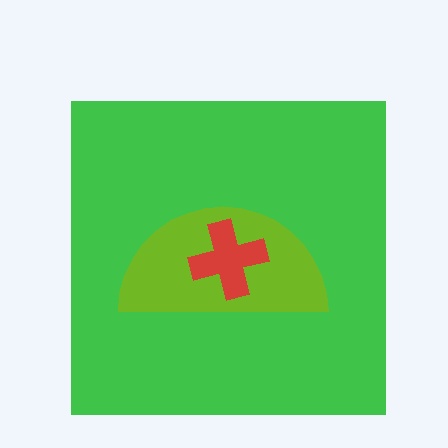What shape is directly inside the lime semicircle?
The red cross.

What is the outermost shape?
The green square.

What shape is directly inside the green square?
The lime semicircle.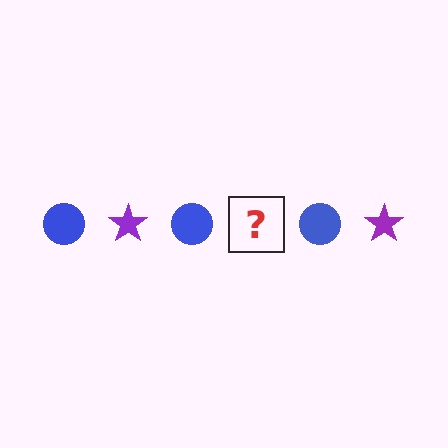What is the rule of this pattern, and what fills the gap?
The rule is that the pattern alternates between blue circle and purple star. The gap should be filled with a purple star.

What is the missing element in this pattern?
The missing element is a purple star.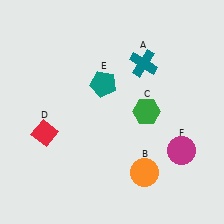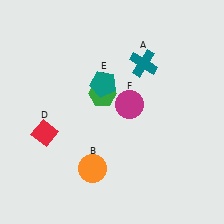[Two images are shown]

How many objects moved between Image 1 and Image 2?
3 objects moved between the two images.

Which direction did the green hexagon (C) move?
The green hexagon (C) moved left.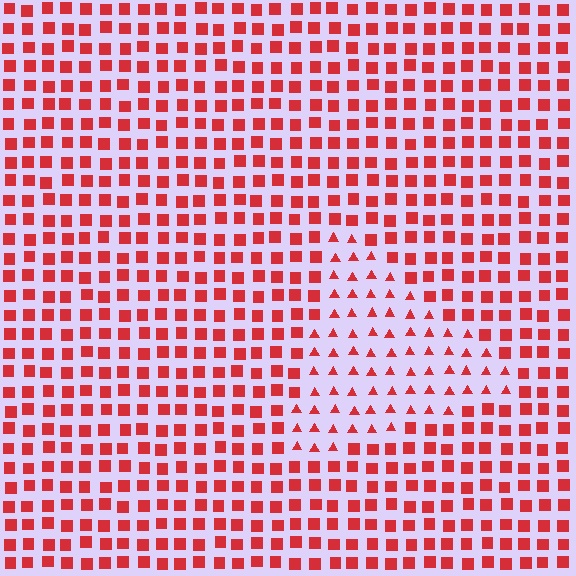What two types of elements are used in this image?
The image uses triangles inside the triangle region and squares outside it.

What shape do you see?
I see a triangle.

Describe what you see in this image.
The image is filled with small red elements arranged in a uniform grid. A triangle-shaped region contains triangles, while the surrounding area contains squares. The boundary is defined purely by the change in element shape.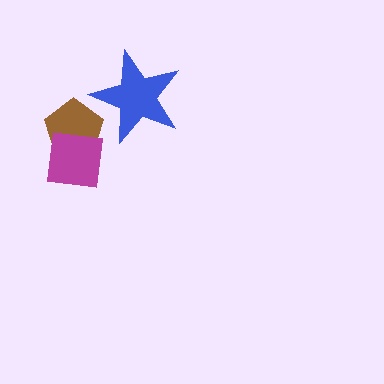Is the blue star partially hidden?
No, no other shape covers it.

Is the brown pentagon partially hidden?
Yes, it is partially covered by another shape.